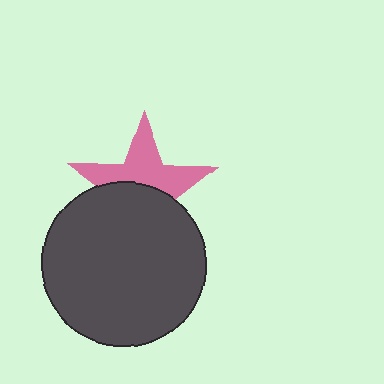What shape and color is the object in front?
The object in front is a dark gray circle.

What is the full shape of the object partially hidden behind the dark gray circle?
The partially hidden object is a pink star.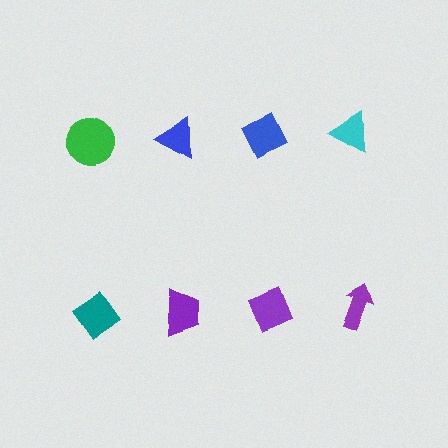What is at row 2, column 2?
A purple trapezoid.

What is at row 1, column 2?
A blue triangle.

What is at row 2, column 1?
A teal diamond.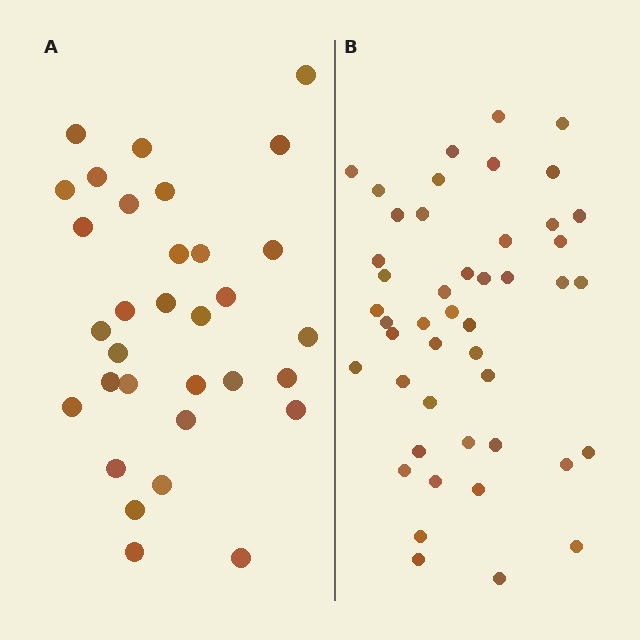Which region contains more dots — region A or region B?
Region B (the right region) has more dots.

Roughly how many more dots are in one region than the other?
Region B has approximately 15 more dots than region A.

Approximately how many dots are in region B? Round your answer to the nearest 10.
About 50 dots. (The exact count is 46, which rounds to 50.)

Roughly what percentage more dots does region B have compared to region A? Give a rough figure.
About 45% more.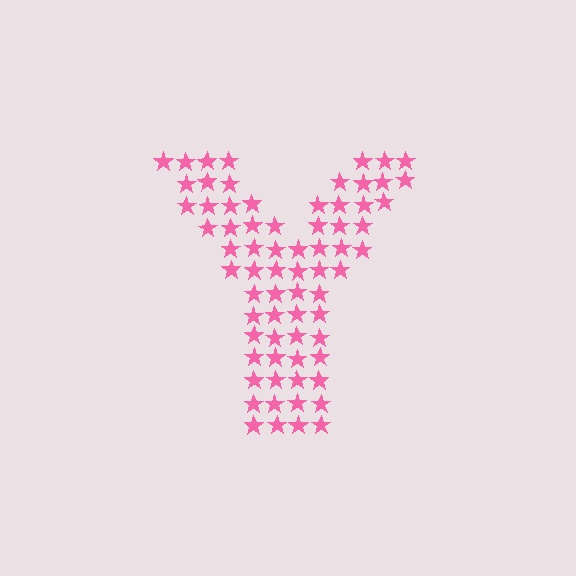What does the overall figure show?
The overall figure shows the letter Y.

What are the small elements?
The small elements are stars.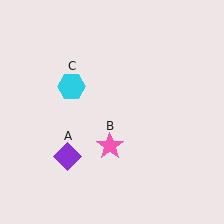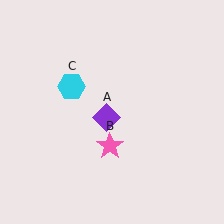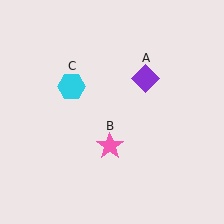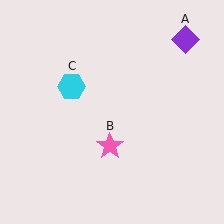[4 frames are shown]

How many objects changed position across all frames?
1 object changed position: purple diamond (object A).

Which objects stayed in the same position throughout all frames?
Pink star (object B) and cyan hexagon (object C) remained stationary.